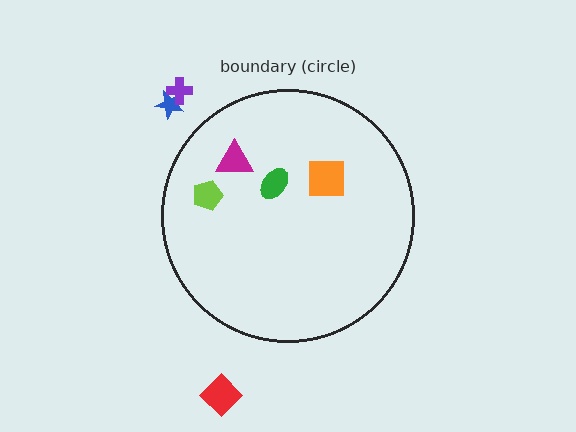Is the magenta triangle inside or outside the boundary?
Inside.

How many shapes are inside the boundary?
4 inside, 3 outside.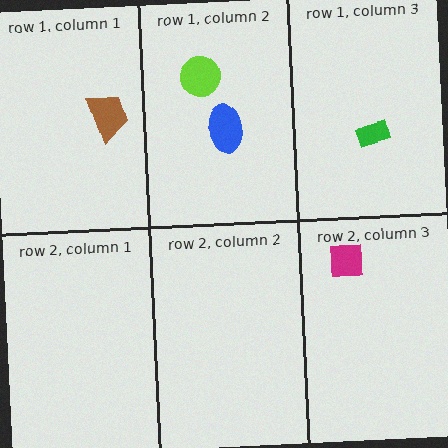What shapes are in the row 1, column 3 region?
The green rectangle.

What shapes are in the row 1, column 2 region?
The blue ellipse, the lime circle.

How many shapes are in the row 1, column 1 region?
1.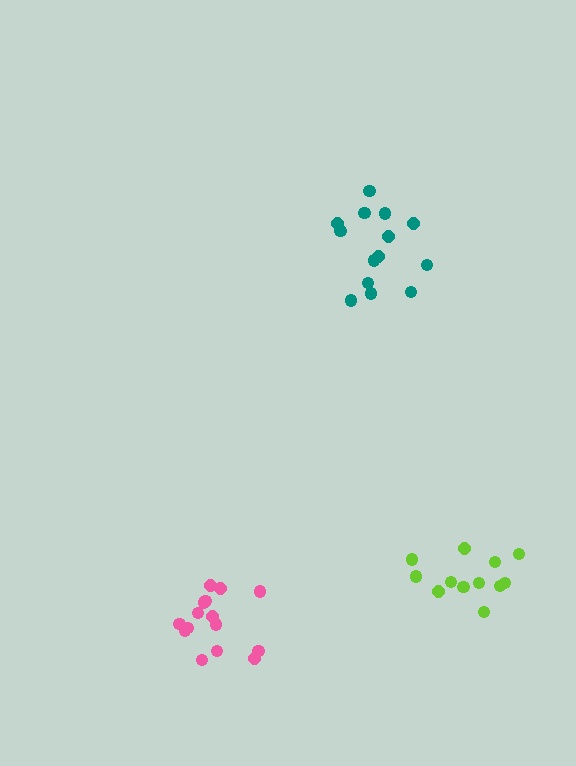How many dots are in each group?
Group 1: 12 dots, Group 2: 14 dots, Group 3: 15 dots (41 total).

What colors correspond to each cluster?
The clusters are colored: lime, teal, pink.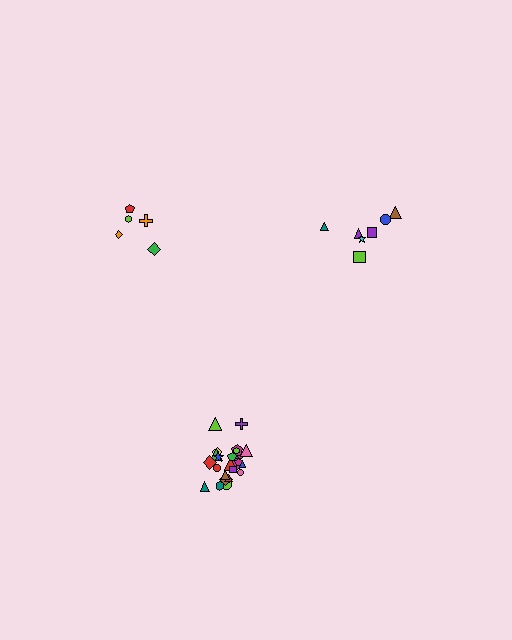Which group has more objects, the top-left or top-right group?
The top-right group.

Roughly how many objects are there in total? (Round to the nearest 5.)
Roughly 35 objects in total.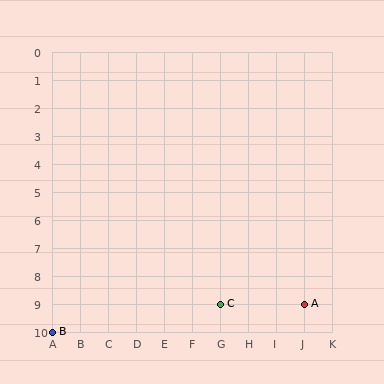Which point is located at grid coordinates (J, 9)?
Point A is at (J, 9).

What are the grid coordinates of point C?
Point C is at grid coordinates (G, 9).